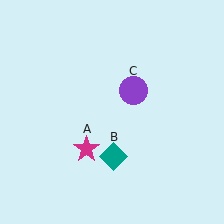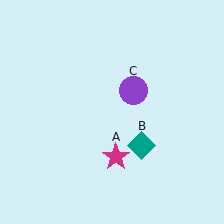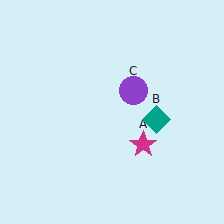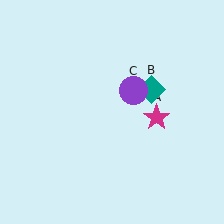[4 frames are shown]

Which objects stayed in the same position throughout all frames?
Purple circle (object C) remained stationary.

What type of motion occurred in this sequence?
The magenta star (object A), teal diamond (object B) rotated counterclockwise around the center of the scene.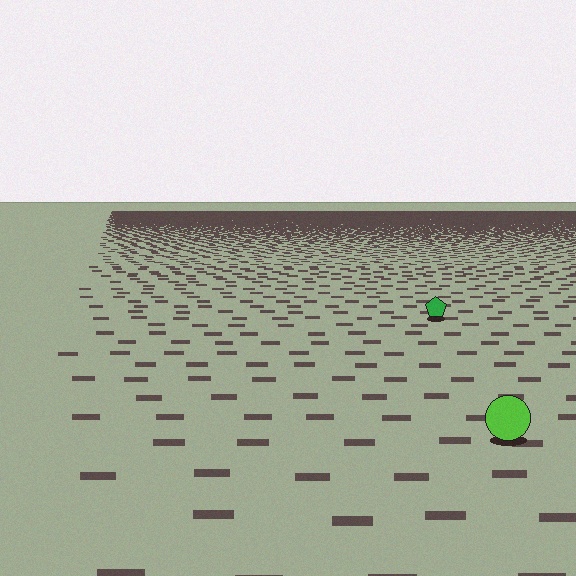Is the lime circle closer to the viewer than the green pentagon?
Yes. The lime circle is closer — you can tell from the texture gradient: the ground texture is coarser near it.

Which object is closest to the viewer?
The lime circle is closest. The texture marks near it are larger and more spread out.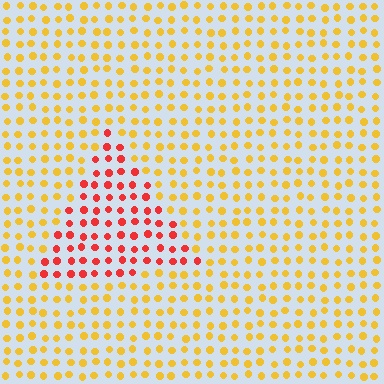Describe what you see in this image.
The image is filled with small yellow elements in a uniform arrangement. A triangle-shaped region is visible where the elements are tinted to a slightly different hue, forming a subtle color boundary.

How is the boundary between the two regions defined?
The boundary is defined purely by a slight shift in hue (about 47 degrees). Spacing, size, and orientation are identical on both sides.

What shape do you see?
I see a triangle.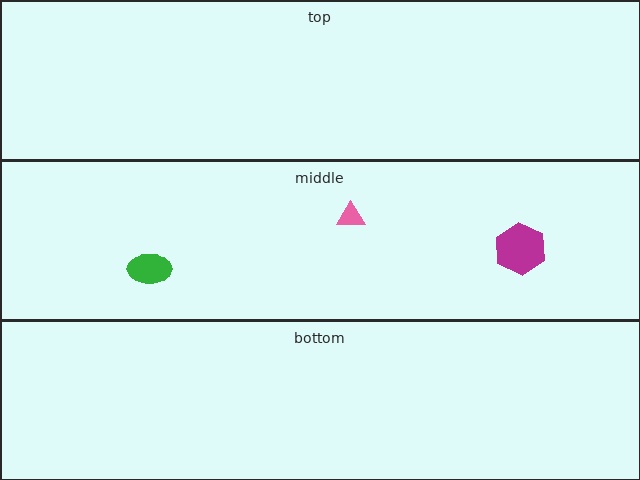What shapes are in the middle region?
The pink triangle, the green ellipse, the magenta hexagon.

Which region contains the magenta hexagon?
The middle region.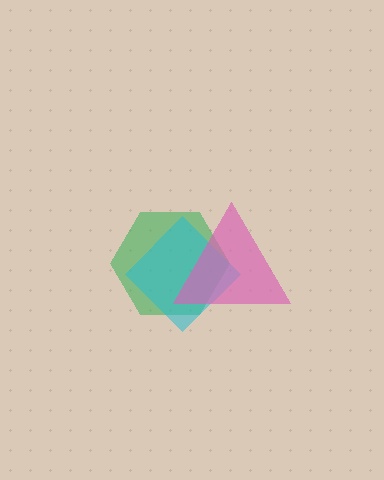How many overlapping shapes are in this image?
There are 3 overlapping shapes in the image.